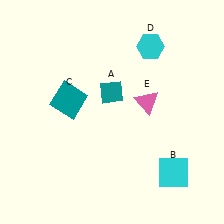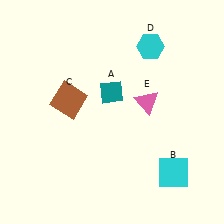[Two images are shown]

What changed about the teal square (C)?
In Image 1, C is teal. In Image 2, it changed to brown.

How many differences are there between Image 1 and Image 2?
There is 1 difference between the two images.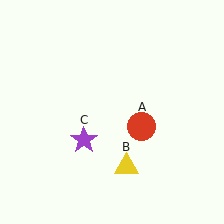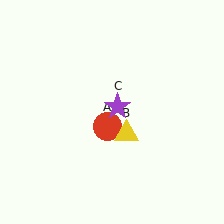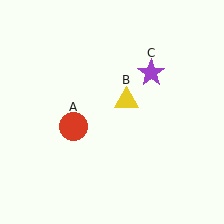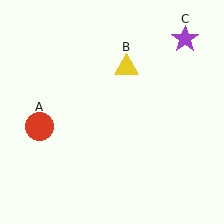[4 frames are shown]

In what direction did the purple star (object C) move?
The purple star (object C) moved up and to the right.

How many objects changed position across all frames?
3 objects changed position: red circle (object A), yellow triangle (object B), purple star (object C).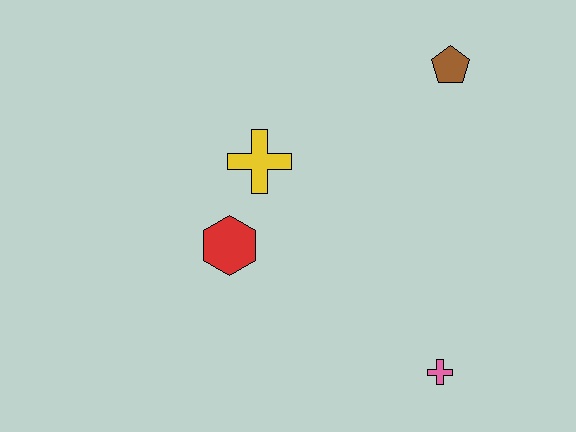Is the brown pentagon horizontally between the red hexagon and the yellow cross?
No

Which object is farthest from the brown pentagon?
The pink cross is farthest from the brown pentagon.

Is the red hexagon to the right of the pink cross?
No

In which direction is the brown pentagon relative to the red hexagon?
The brown pentagon is to the right of the red hexagon.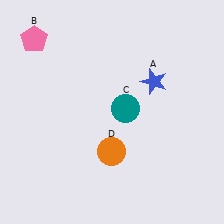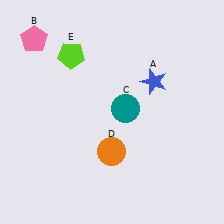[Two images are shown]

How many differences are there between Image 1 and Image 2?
There is 1 difference between the two images.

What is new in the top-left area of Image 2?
A lime pentagon (E) was added in the top-left area of Image 2.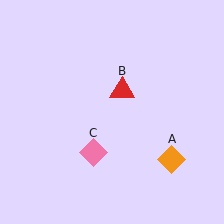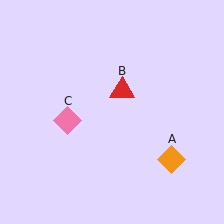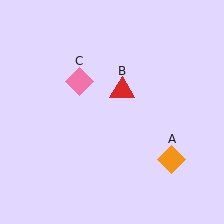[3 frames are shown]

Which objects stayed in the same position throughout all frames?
Orange diamond (object A) and red triangle (object B) remained stationary.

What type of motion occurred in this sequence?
The pink diamond (object C) rotated clockwise around the center of the scene.